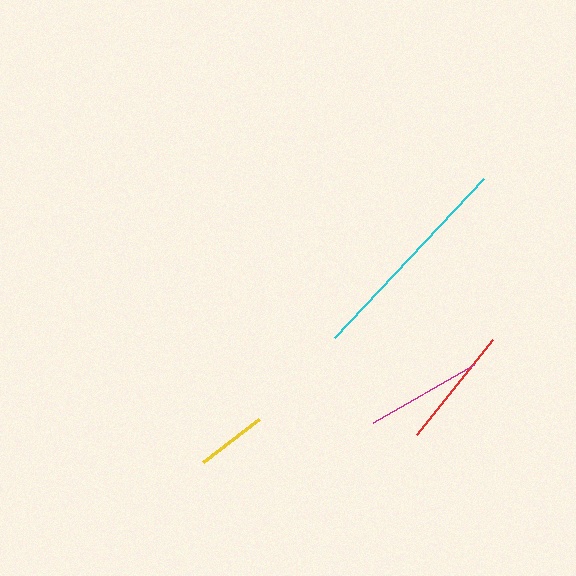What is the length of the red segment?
The red segment is approximately 121 pixels long.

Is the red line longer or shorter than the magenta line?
The red line is longer than the magenta line.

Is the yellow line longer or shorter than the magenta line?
The magenta line is longer than the yellow line.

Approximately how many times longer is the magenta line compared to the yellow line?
The magenta line is approximately 1.6 times the length of the yellow line.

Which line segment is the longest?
The cyan line is the longest at approximately 219 pixels.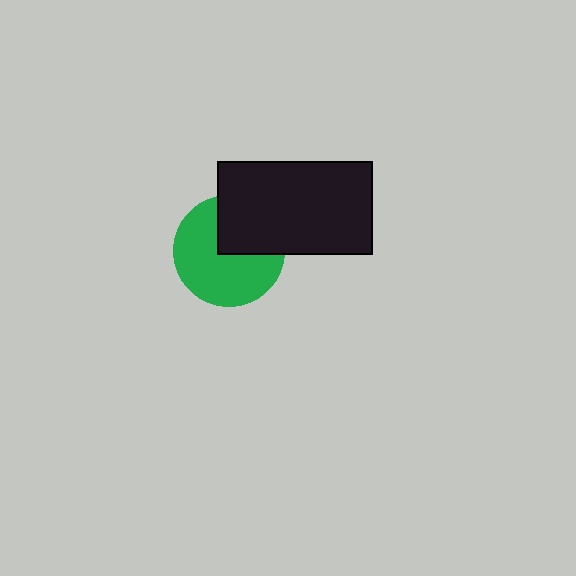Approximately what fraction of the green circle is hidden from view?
Roughly 35% of the green circle is hidden behind the black rectangle.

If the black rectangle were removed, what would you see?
You would see the complete green circle.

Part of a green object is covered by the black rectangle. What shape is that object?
It is a circle.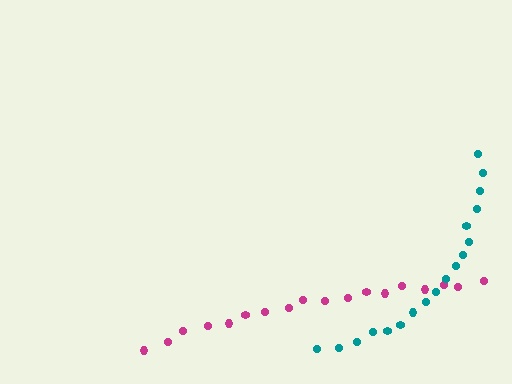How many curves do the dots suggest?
There are 2 distinct paths.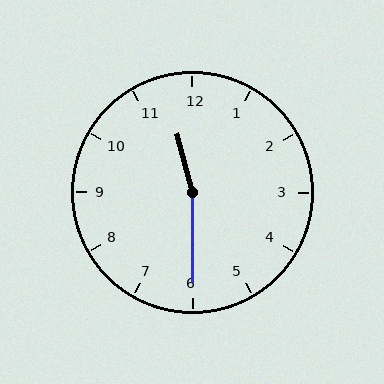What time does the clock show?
11:30.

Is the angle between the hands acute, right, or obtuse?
It is obtuse.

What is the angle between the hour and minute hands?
Approximately 165 degrees.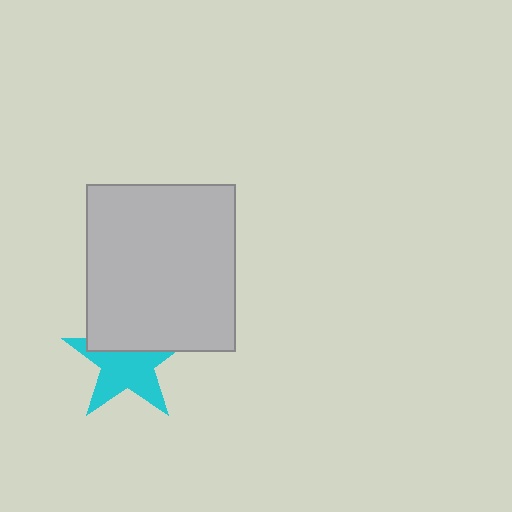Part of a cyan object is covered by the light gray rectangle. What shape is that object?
It is a star.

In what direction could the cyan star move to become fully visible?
The cyan star could move down. That would shift it out from behind the light gray rectangle entirely.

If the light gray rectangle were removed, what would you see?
You would see the complete cyan star.